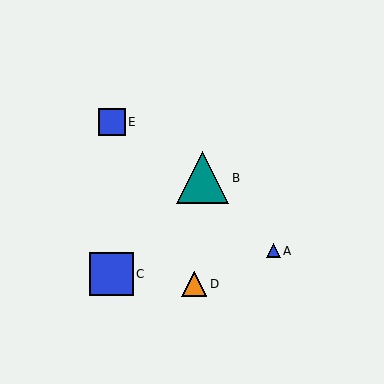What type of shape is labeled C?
Shape C is a blue square.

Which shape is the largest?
The teal triangle (labeled B) is the largest.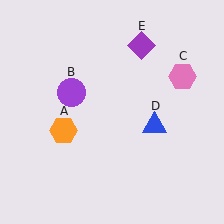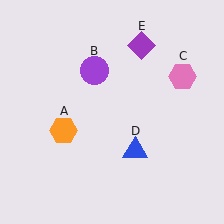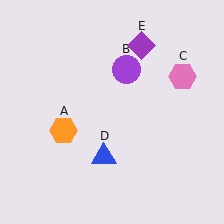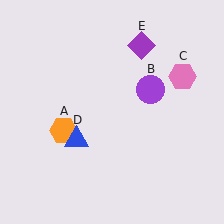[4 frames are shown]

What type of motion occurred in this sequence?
The purple circle (object B), blue triangle (object D) rotated clockwise around the center of the scene.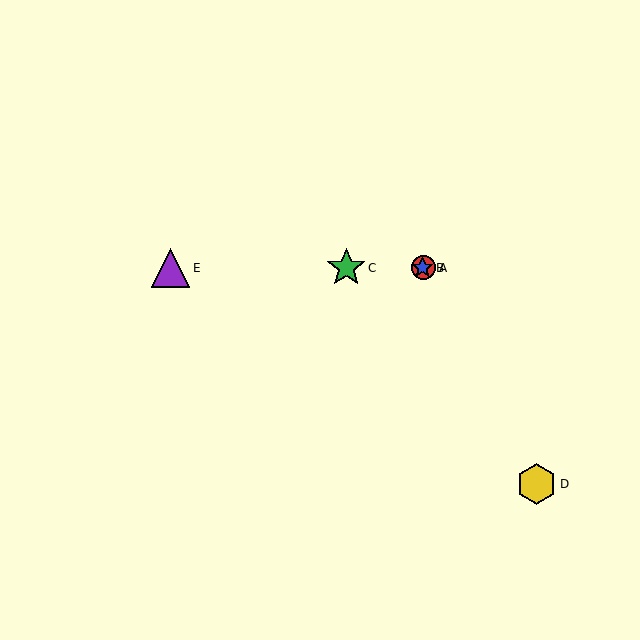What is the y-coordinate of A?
Object A is at y≈268.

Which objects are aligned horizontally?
Objects A, B, C, E are aligned horizontally.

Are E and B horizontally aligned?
Yes, both are at y≈268.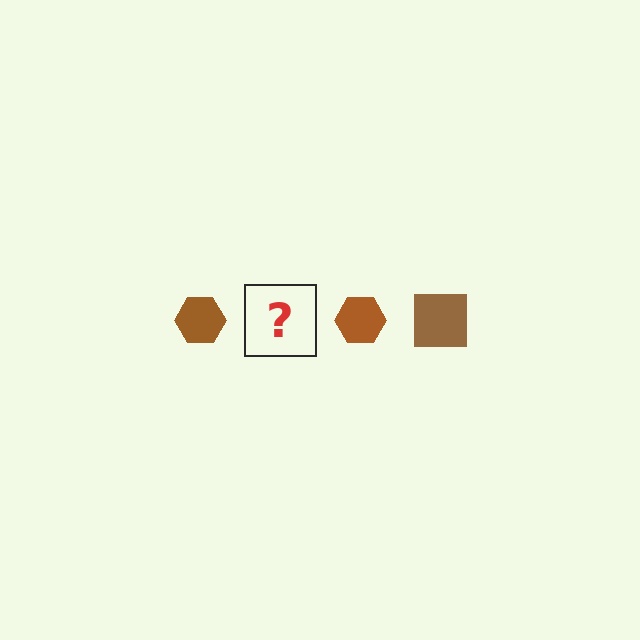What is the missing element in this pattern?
The missing element is a brown square.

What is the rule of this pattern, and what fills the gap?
The rule is that the pattern cycles through hexagon, square shapes in brown. The gap should be filled with a brown square.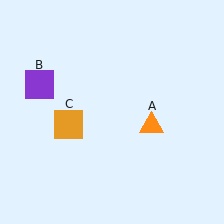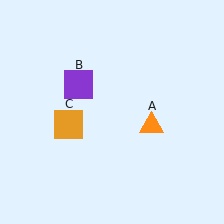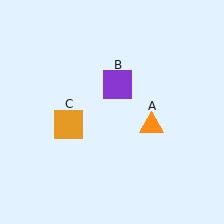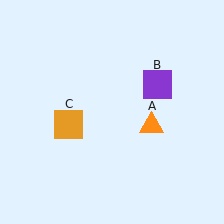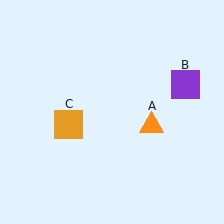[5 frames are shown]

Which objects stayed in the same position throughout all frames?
Orange triangle (object A) and orange square (object C) remained stationary.